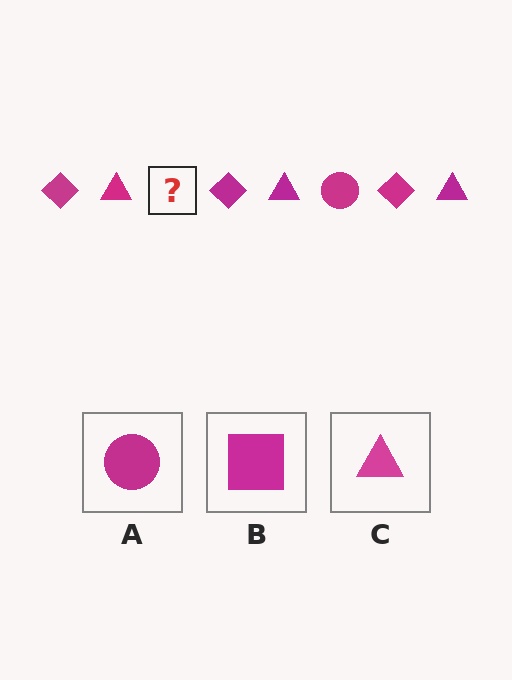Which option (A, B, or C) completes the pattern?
A.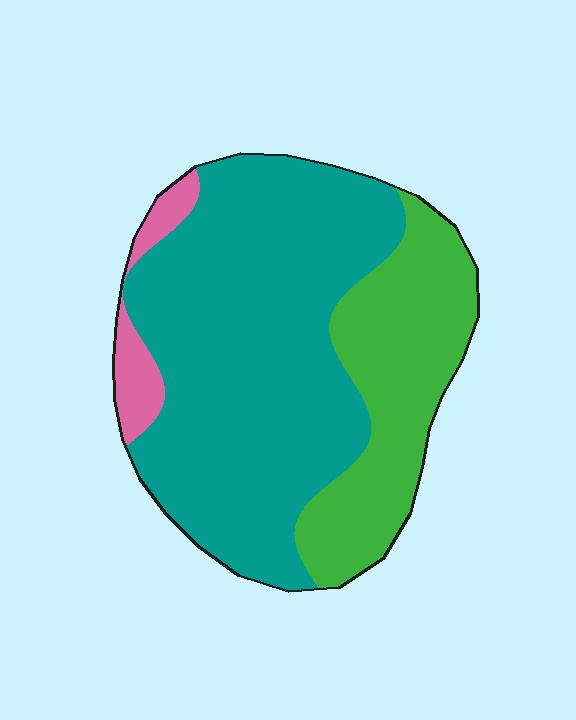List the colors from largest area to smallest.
From largest to smallest: teal, green, pink.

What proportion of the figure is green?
Green covers roughly 30% of the figure.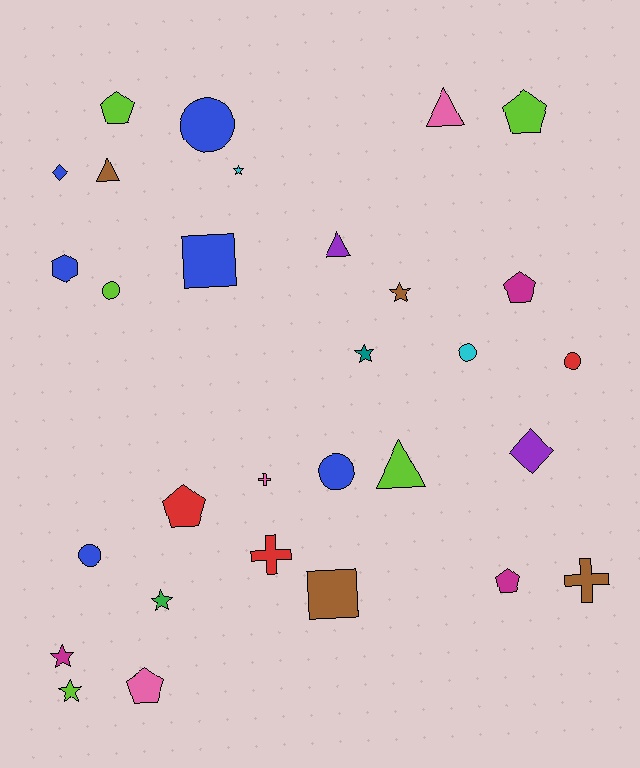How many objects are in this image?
There are 30 objects.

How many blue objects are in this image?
There are 6 blue objects.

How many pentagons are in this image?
There are 6 pentagons.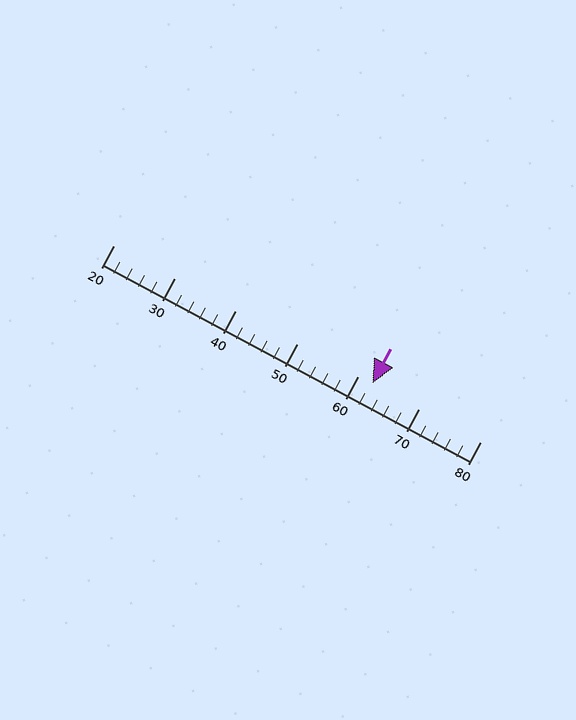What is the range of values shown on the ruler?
The ruler shows values from 20 to 80.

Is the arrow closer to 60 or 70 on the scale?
The arrow is closer to 60.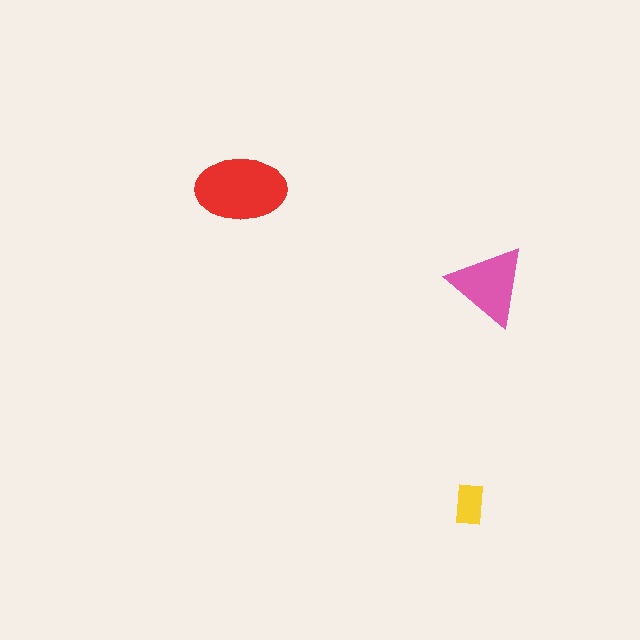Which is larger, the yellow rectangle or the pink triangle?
The pink triangle.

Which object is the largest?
The red ellipse.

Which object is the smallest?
The yellow rectangle.